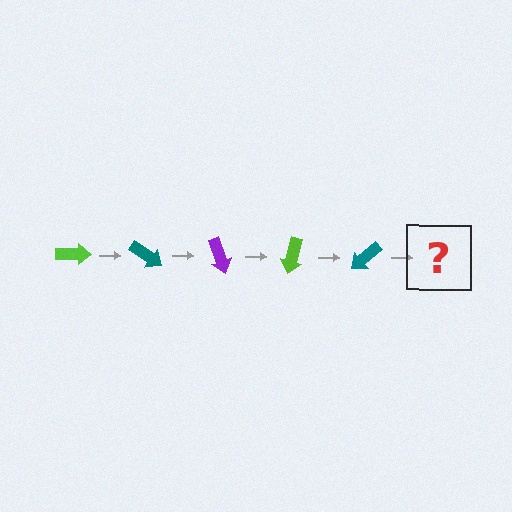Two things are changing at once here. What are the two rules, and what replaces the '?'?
The two rules are that it rotates 35 degrees each step and the color cycles through lime, teal, and purple. The '?' should be a purple arrow, rotated 175 degrees from the start.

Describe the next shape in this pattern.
It should be a purple arrow, rotated 175 degrees from the start.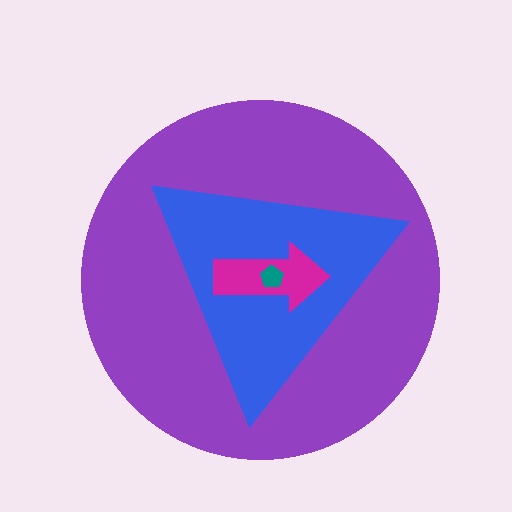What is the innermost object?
The teal pentagon.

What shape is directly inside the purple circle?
The blue triangle.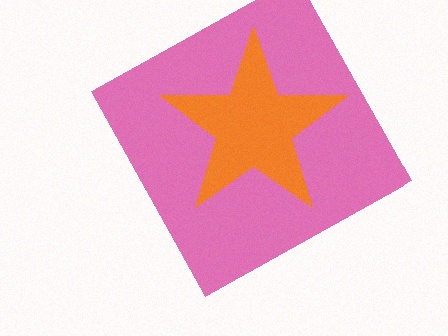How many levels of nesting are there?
2.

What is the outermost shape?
The pink square.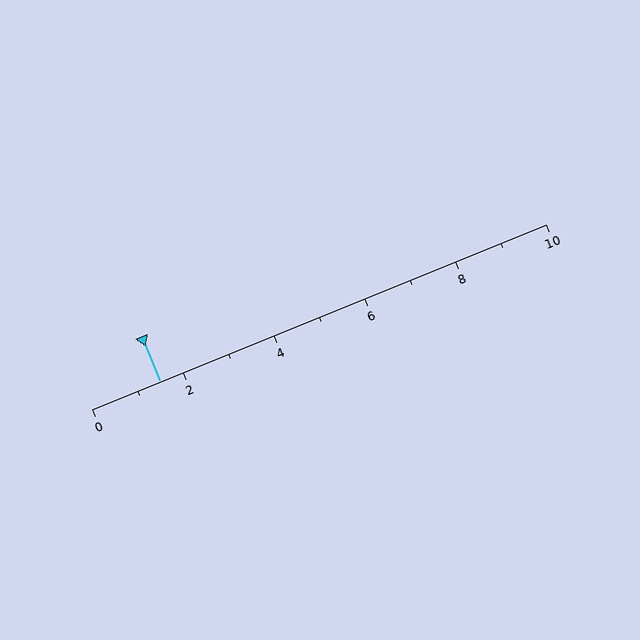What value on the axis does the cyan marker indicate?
The marker indicates approximately 1.5.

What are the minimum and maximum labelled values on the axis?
The axis runs from 0 to 10.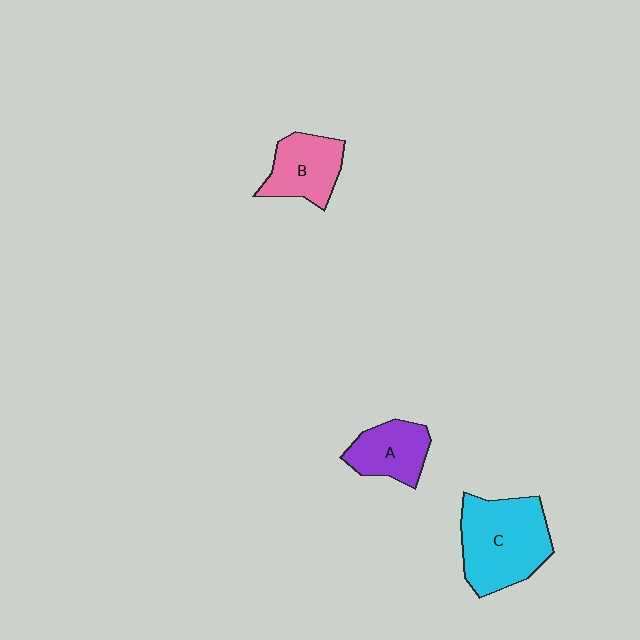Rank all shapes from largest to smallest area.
From largest to smallest: C (cyan), B (pink), A (purple).